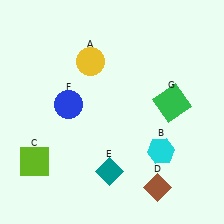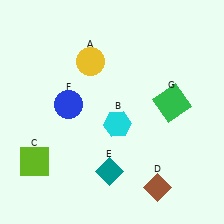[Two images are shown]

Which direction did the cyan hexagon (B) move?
The cyan hexagon (B) moved left.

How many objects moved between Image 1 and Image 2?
1 object moved between the two images.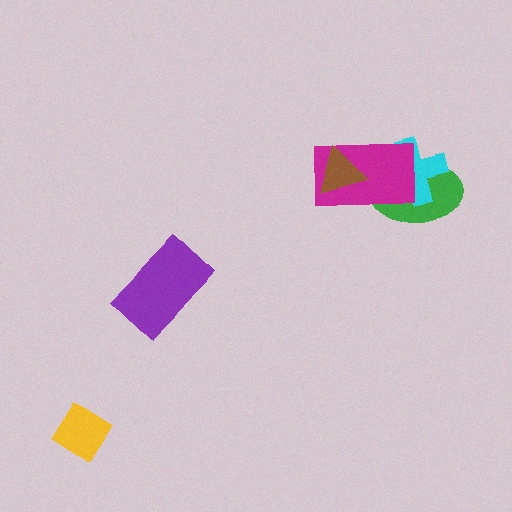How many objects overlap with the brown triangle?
1 object overlaps with the brown triangle.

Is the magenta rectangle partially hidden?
Yes, it is partially covered by another shape.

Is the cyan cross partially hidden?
Yes, it is partially covered by another shape.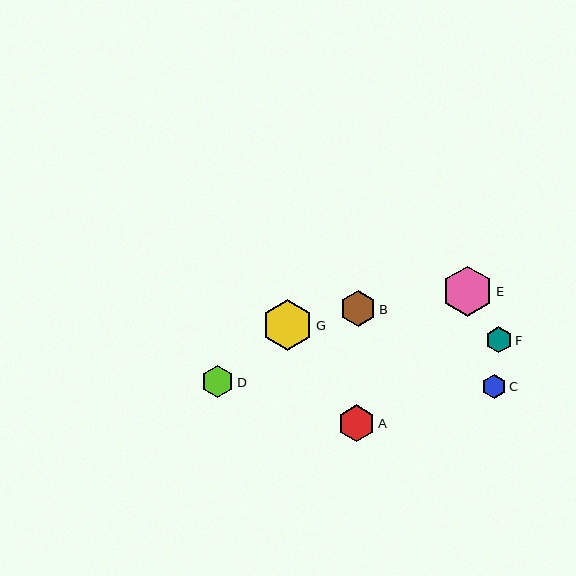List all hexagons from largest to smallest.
From largest to smallest: G, E, A, B, D, F, C.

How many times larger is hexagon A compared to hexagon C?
Hexagon A is approximately 1.5 times the size of hexagon C.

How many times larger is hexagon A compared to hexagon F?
Hexagon A is approximately 1.4 times the size of hexagon F.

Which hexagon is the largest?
Hexagon G is the largest with a size of approximately 51 pixels.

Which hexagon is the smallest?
Hexagon C is the smallest with a size of approximately 24 pixels.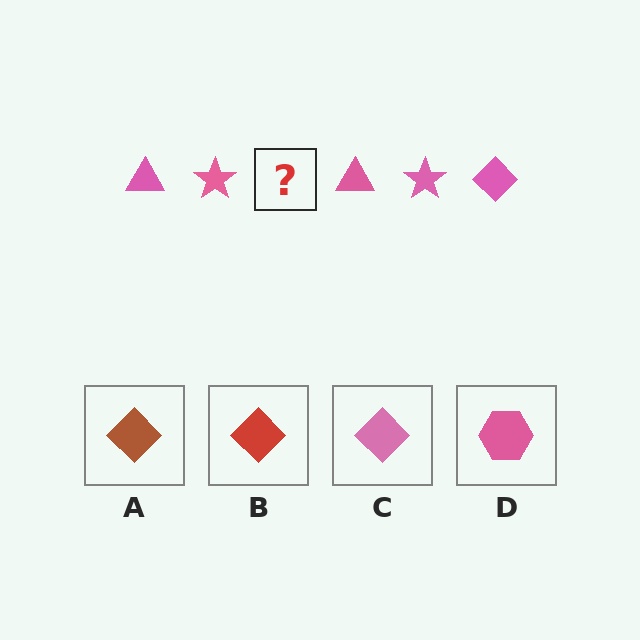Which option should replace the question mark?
Option C.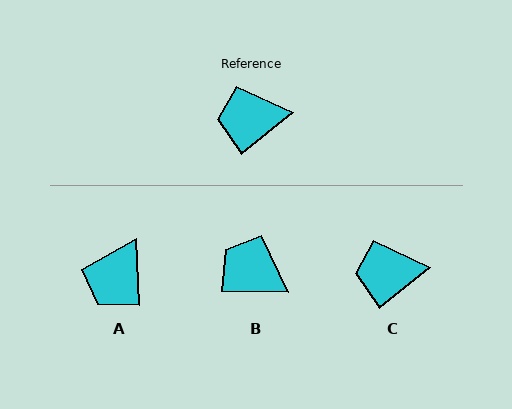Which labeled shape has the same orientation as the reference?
C.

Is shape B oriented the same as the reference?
No, it is off by about 39 degrees.